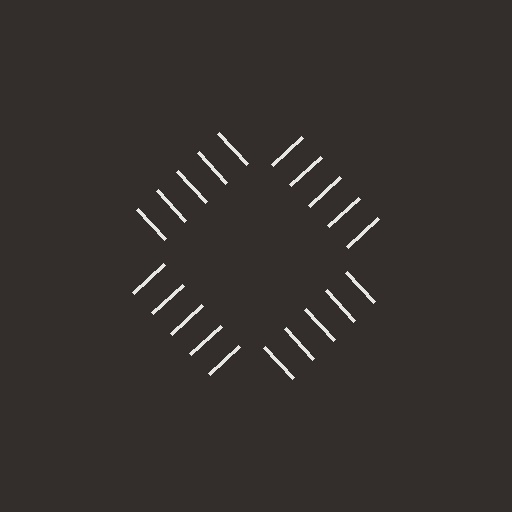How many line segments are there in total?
20 — 5 along each of the 4 edges.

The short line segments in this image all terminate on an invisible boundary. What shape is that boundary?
An illusory square — the line segments terminate on its edges but no continuous stroke is drawn.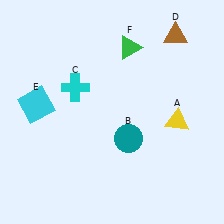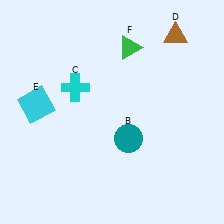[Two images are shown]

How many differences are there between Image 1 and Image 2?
There is 1 difference between the two images.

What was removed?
The yellow triangle (A) was removed in Image 2.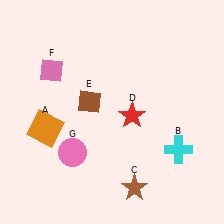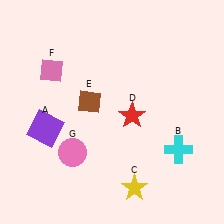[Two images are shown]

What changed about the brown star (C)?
In Image 1, C is brown. In Image 2, it changed to yellow.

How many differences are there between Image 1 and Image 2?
There are 2 differences between the two images.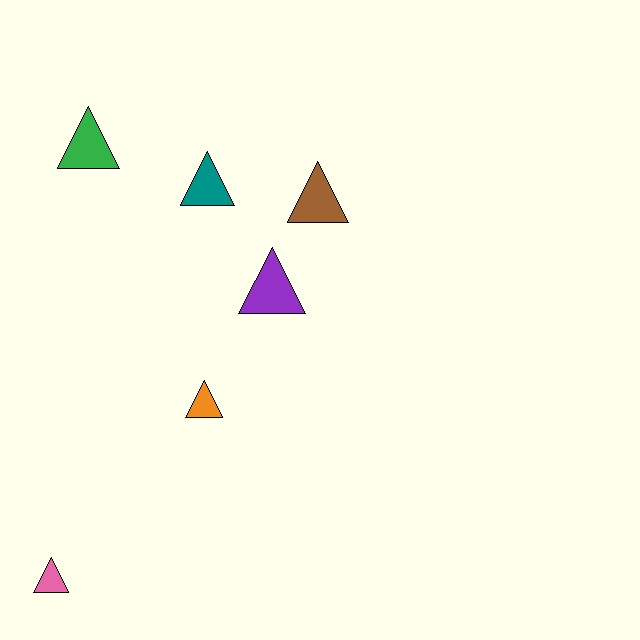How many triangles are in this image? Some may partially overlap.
There are 6 triangles.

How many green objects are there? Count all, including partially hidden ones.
There is 1 green object.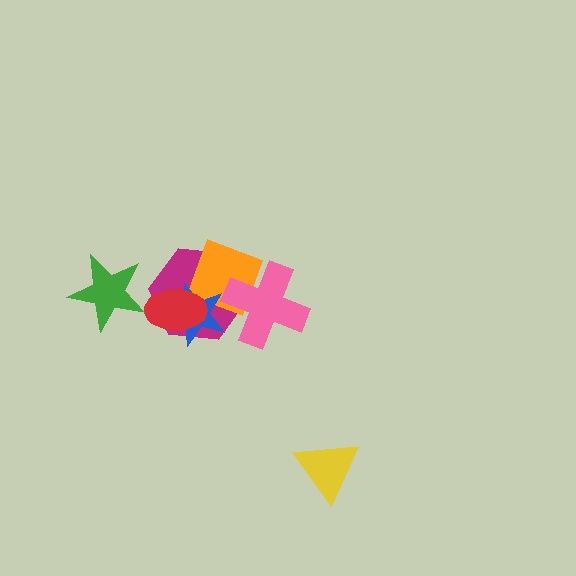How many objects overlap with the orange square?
3 objects overlap with the orange square.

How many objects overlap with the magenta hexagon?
4 objects overlap with the magenta hexagon.